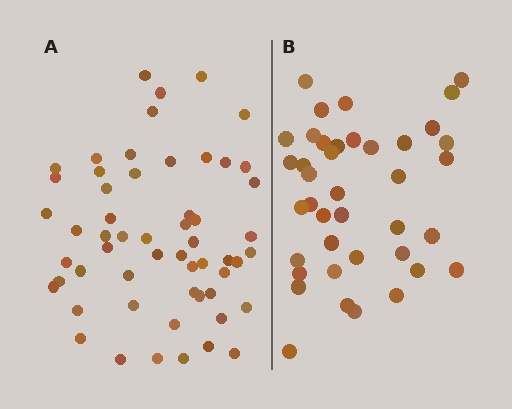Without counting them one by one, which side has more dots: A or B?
Region A (the left region) has more dots.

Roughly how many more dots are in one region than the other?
Region A has approximately 15 more dots than region B.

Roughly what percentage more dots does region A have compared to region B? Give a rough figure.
About 40% more.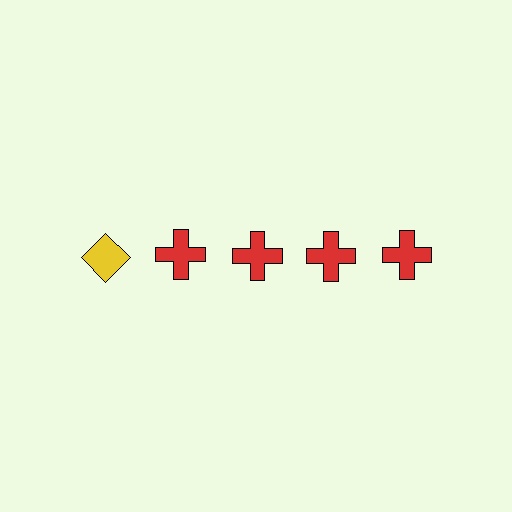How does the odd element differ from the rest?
It differs in both color (yellow instead of red) and shape (diamond instead of cross).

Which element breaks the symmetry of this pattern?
The yellow diamond in the top row, leftmost column breaks the symmetry. All other shapes are red crosses.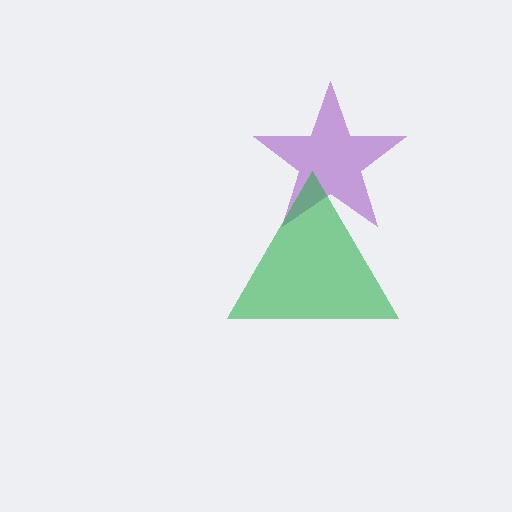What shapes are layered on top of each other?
The layered shapes are: a purple star, a green triangle.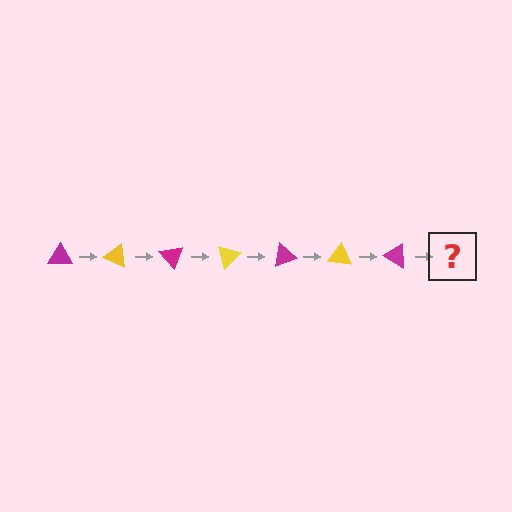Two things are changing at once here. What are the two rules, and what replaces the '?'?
The two rules are that it rotates 25 degrees each step and the color cycles through magenta and yellow. The '?' should be a yellow triangle, rotated 175 degrees from the start.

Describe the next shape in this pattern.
It should be a yellow triangle, rotated 175 degrees from the start.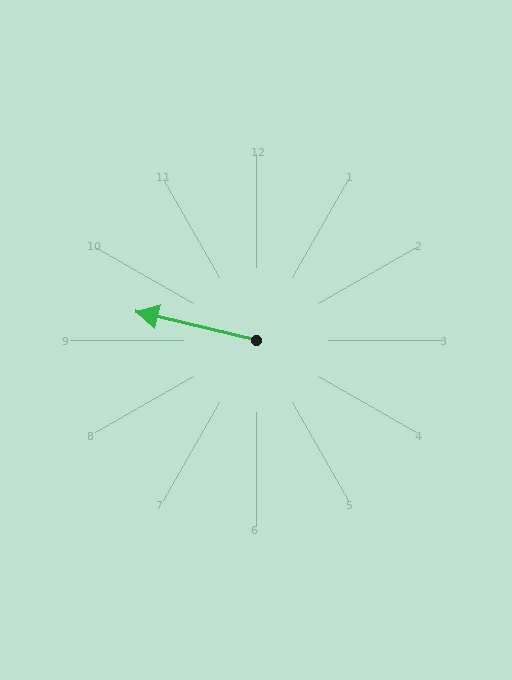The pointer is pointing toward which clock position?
Roughly 9 o'clock.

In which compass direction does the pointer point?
West.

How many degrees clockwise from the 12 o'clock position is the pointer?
Approximately 283 degrees.